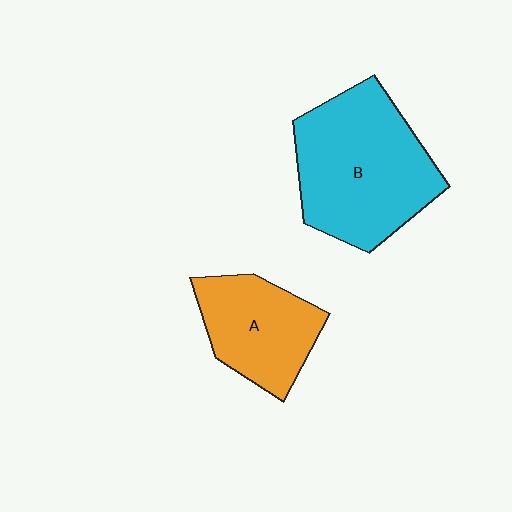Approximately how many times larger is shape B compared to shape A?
Approximately 1.6 times.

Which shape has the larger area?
Shape B (cyan).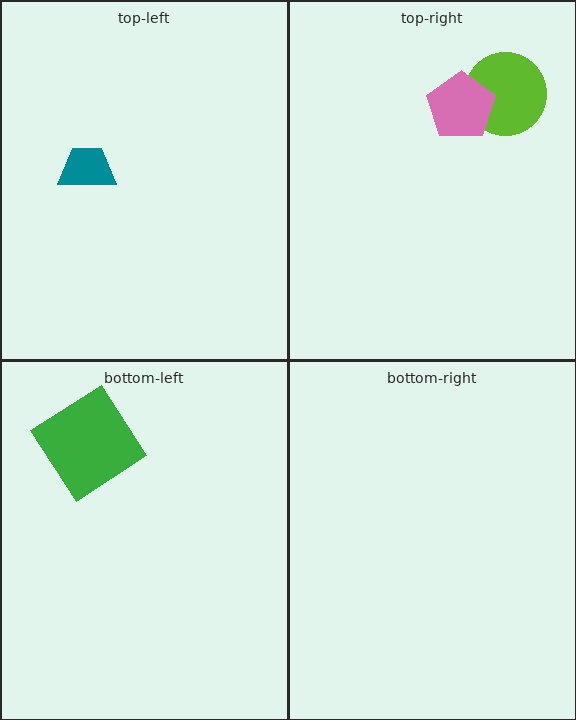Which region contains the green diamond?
The bottom-left region.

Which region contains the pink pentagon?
The top-right region.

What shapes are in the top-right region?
The lime circle, the pink pentagon.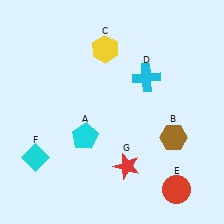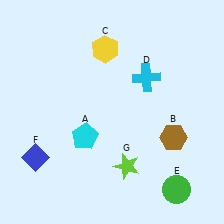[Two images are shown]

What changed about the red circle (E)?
In Image 1, E is red. In Image 2, it changed to green.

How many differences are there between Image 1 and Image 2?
There are 3 differences between the two images.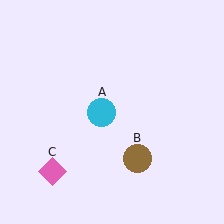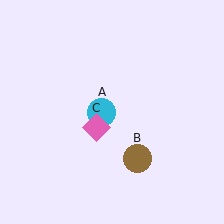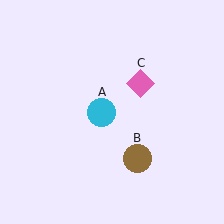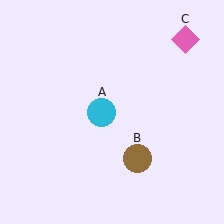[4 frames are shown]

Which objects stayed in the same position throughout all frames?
Cyan circle (object A) and brown circle (object B) remained stationary.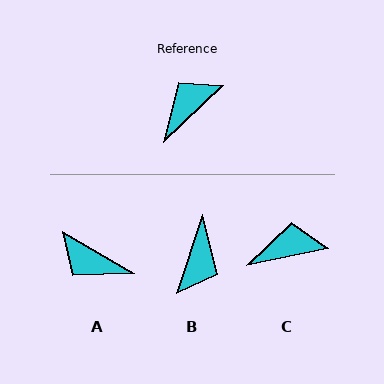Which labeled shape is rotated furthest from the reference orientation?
B, about 152 degrees away.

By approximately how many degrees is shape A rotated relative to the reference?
Approximately 106 degrees counter-clockwise.